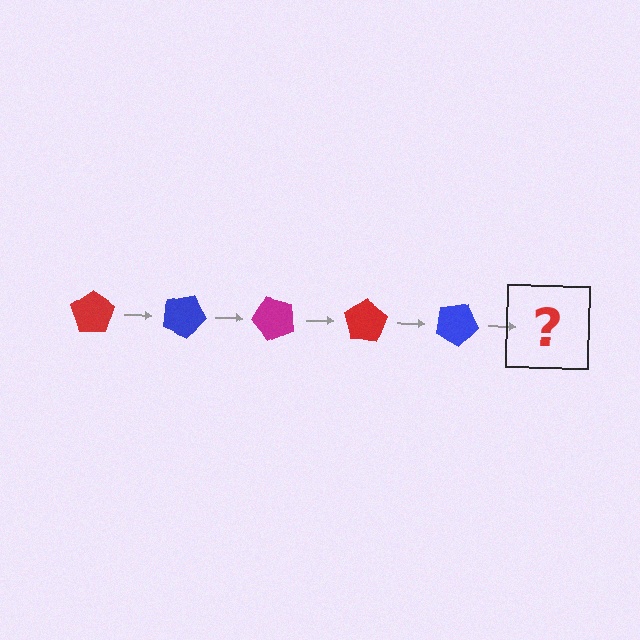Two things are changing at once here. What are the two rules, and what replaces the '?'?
The two rules are that it rotates 25 degrees each step and the color cycles through red, blue, and magenta. The '?' should be a magenta pentagon, rotated 125 degrees from the start.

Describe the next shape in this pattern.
It should be a magenta pentagon, rotated 125 degrees from the start.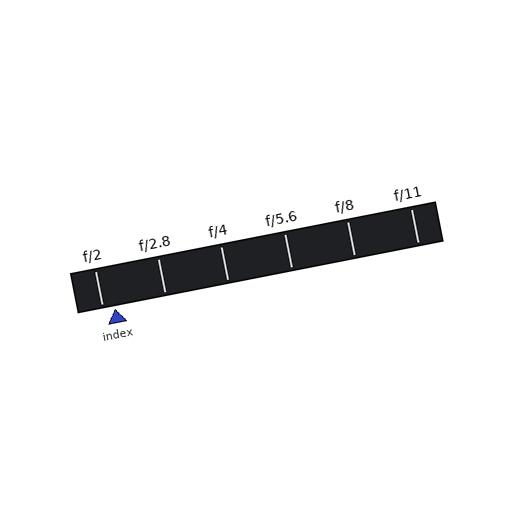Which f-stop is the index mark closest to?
The index mark is closest to f/2.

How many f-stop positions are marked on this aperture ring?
There are 6 f-stop positions marked.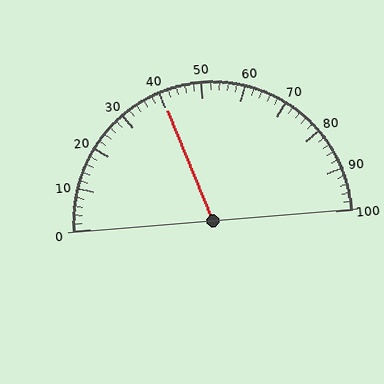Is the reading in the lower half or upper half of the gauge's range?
The reading is in the lower half of the range (0 to 100).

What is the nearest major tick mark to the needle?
The nearest major tick mark is 40.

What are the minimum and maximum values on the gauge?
The gauge ranges from 0 to 100.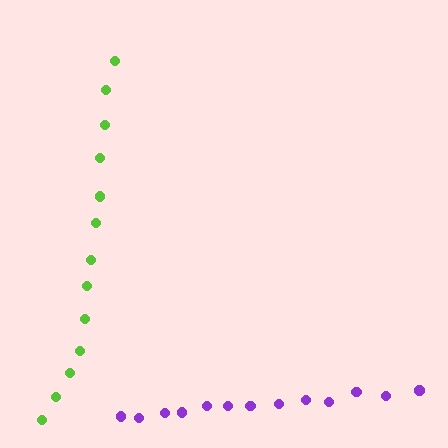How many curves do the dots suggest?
There are 2 distinct paths.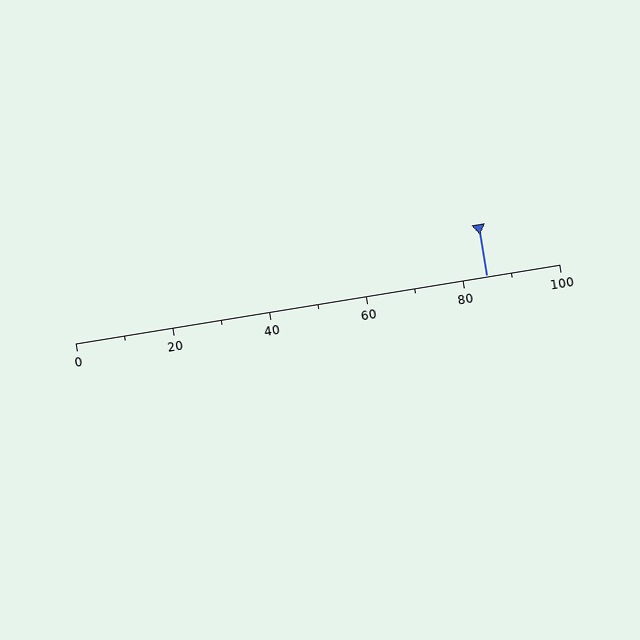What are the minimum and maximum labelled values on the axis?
The axis runs from 0 to 100.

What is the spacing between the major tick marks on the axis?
The major ticks are spaced 20 apart.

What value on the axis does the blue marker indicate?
The marker indicates approximately 85.